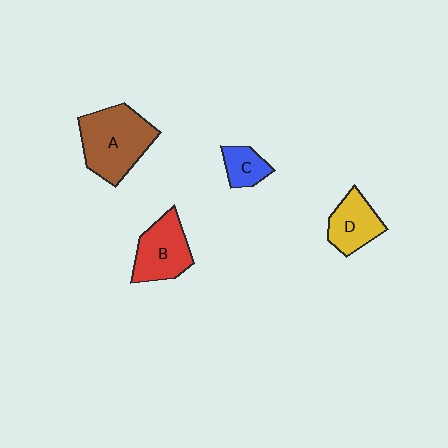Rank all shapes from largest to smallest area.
From largest to smallest: A (brown), B (red), D (yellow), C (blue).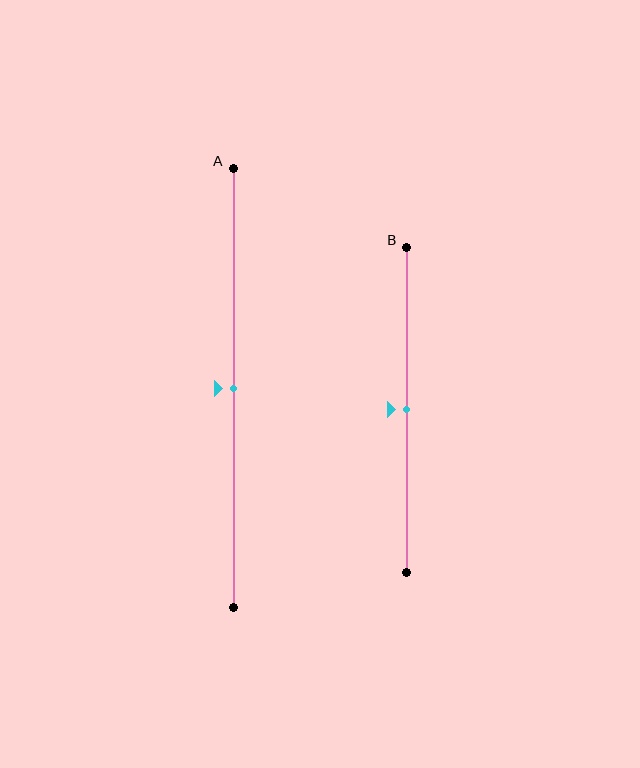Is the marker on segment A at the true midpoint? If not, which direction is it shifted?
Yes, the marker on segment A is at the true midpoint.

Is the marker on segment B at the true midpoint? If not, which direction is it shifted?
Yes, the marker on segment B is at the true midpoint.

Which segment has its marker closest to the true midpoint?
Segment A has its marker closest to the true midpoint.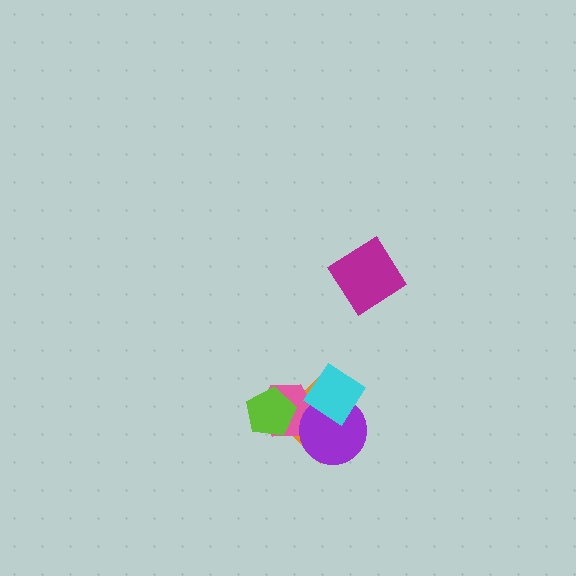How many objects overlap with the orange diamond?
4 objects overlap with the orange diamond.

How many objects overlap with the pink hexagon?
4 objects overlap with the pink hexagon.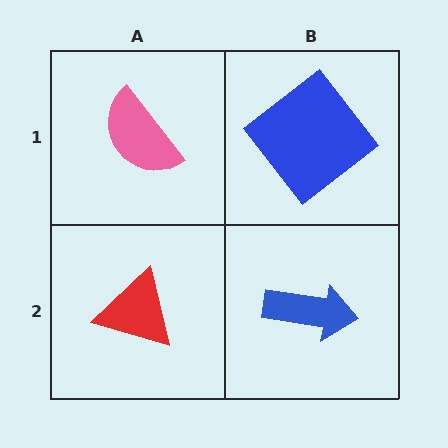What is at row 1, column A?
A pink semicircle.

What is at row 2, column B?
A blue arrow.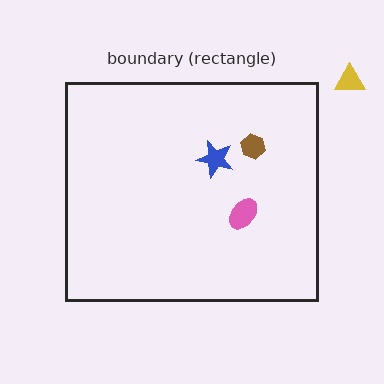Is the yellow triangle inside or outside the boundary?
Outside.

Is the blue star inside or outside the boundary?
Inside.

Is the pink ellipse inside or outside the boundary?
Inside.